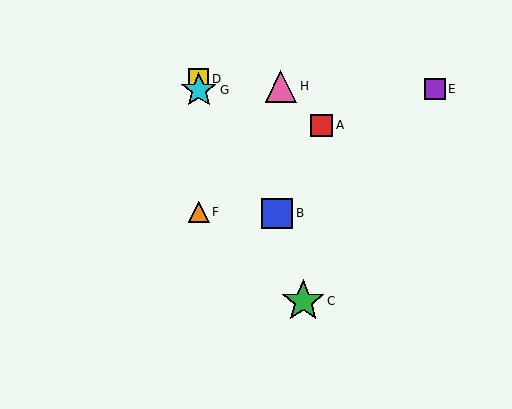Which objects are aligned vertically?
Objects D, F, G are aligned vertically.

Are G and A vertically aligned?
No, G is at x≈199 and A is at x≈322.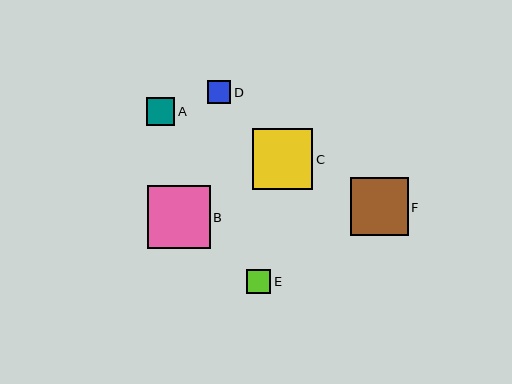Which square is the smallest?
Square D is the smallest with a size of approximately 23 pixels.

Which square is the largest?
Square B is the largest with a size of approximately 63 pixels.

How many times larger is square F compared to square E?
Square F is approximately 2.4 times the size of square E.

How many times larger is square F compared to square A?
Square F is approximately 2.1 times the size of square A.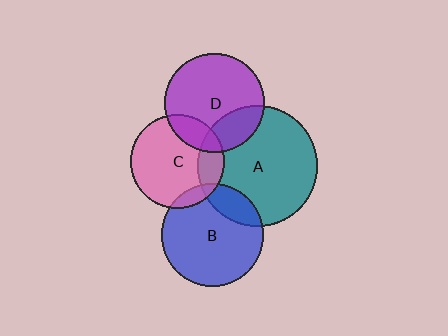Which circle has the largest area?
Circle A (teal).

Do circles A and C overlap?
Yes.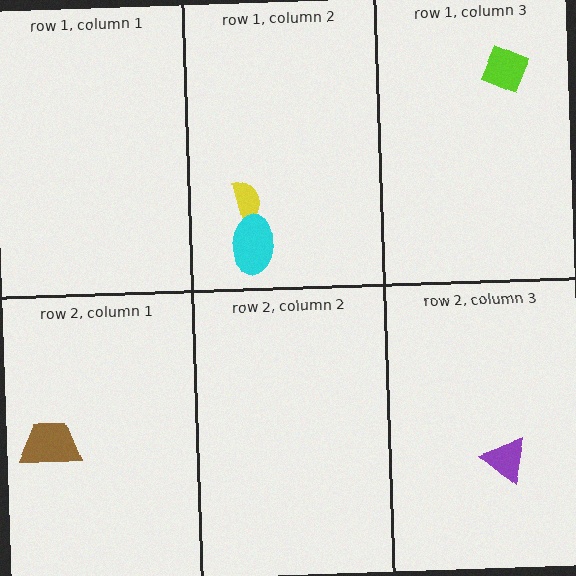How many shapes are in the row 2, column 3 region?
1.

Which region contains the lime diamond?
The row 1, column 3 region.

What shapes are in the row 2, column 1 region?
The brown trapezoid.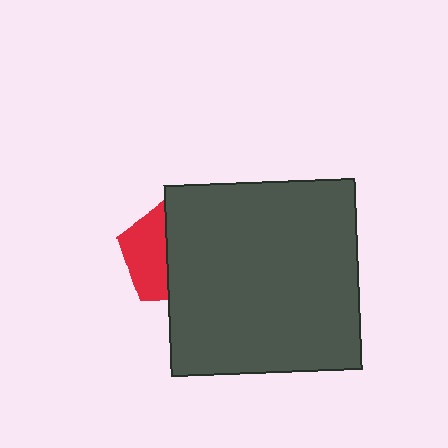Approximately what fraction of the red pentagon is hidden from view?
Roughly 57% of the red pentagon is hidden behind the dark gray square.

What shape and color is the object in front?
The object in front is a dark gray square.